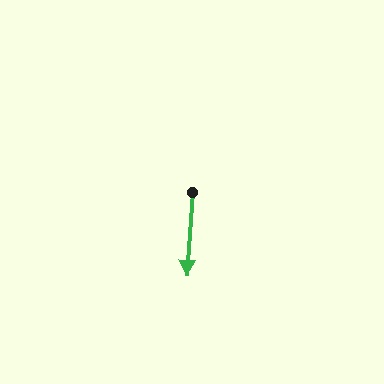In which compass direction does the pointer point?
South.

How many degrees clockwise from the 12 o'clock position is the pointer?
Approximately 184 degrees.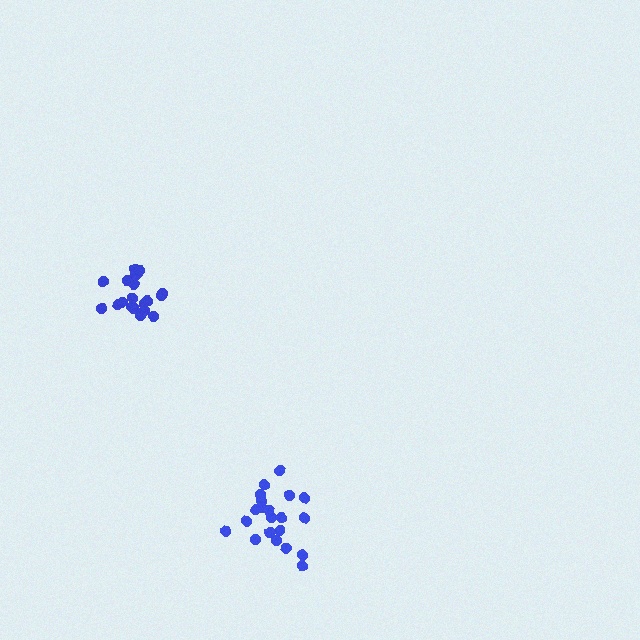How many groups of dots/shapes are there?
There are 2 groups.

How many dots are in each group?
Group 1: 20 dots, Group 2: 21 dots (41 total).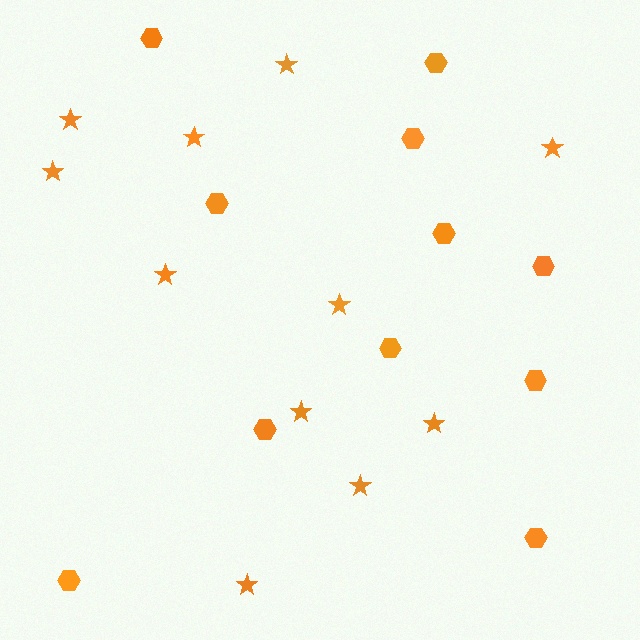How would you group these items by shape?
There are 2 groups: one group of stars (11) and one group of hexagons (11).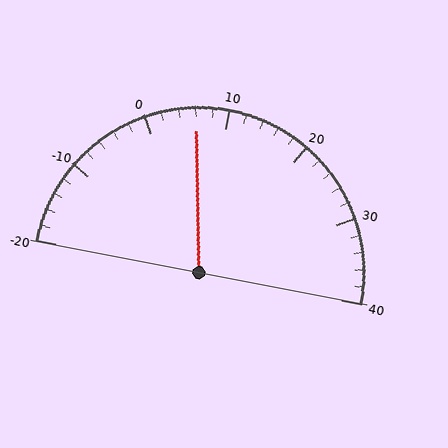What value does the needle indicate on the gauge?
The needle indicates approximately 6.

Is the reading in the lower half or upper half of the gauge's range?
The reading is in the lower half of the range (-20 to 40).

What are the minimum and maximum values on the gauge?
The gauge ranges from -20 to 40.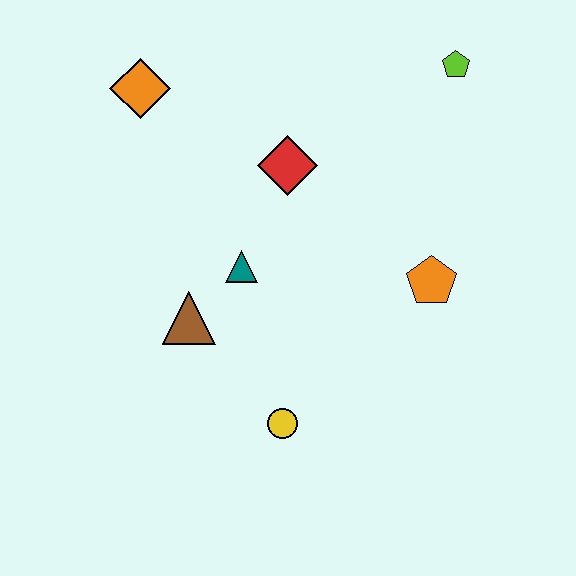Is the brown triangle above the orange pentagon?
No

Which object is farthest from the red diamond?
The yellow circle is farthest from the red diamond.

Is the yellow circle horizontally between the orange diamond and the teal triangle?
No